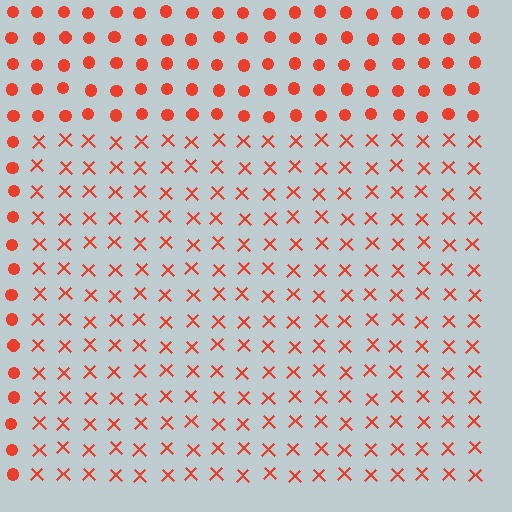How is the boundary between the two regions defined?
The boundary is defined by a change in element shape: X marks inside vs. circles outside. All elements share the same color and spacing.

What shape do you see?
I see a rectangle.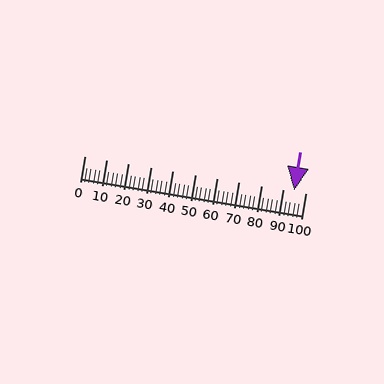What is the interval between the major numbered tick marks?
The major tick marks are spaced 10 units apart.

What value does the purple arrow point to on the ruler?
The purple arrow points to approximately 95.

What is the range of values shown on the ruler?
The ruler shows values from 0 to 100.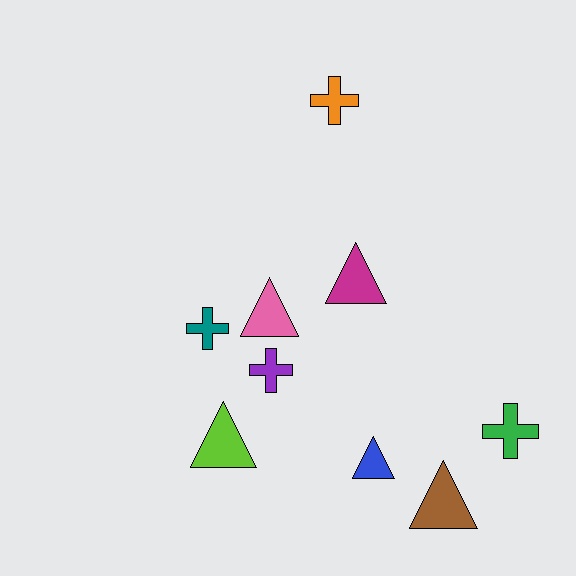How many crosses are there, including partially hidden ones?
There are 4 crosses.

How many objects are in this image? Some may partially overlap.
There are 9 objects.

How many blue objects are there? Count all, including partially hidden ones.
There is 1 blue object.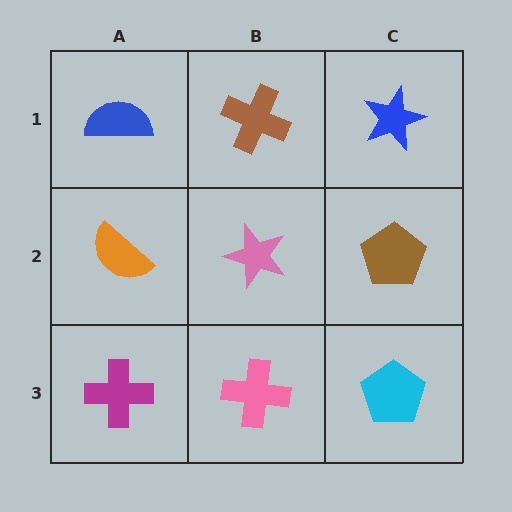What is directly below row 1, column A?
An orange semicircle.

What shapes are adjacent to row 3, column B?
A pink star (row 2, column B), a magenta cross (row 3, column A), a cyan pentagon (row 3, column C).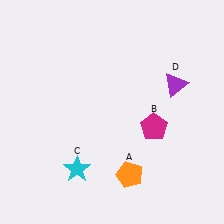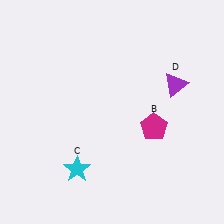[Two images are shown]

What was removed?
The orange pentagon (A) was removed in Image 2.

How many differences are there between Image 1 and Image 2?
There is 1 difference between the two images.